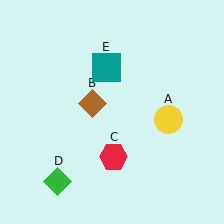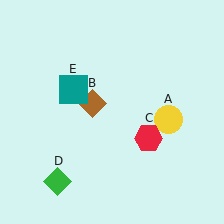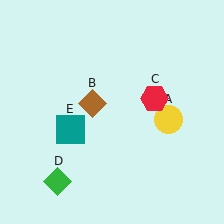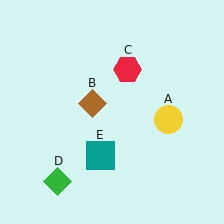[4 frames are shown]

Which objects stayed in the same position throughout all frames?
Yellow circle (object A) and brown diamond (object B) and green diamond (object D) remained stationary.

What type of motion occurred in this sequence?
The red hexagon (object C), teal square (object E) rotated counterclockwise around the center of the scene.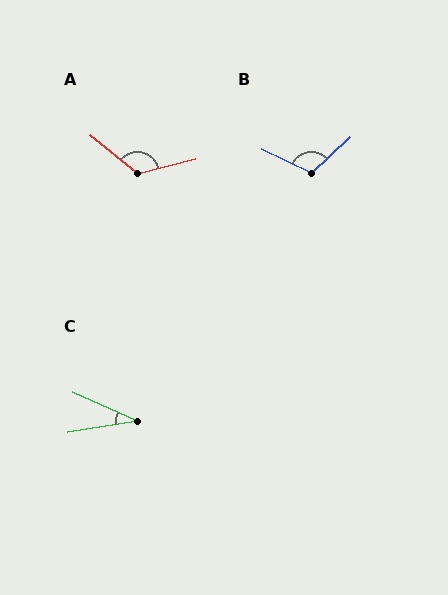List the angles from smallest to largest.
C (33°), B (110°), A (126°).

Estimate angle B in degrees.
Approximately 110 degrees.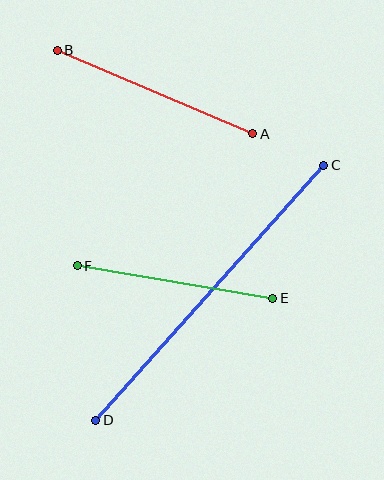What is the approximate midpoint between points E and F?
The midpoint is at approximately (175, 282) pixels.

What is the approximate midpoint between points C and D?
The midpoint is at approximately (210, 293) pixels.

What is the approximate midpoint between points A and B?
The midpoint is at approximately (155, 92) pixels.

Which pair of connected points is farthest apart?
Points C and D are farthest apart.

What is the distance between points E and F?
The distance is approximately 198 pixels.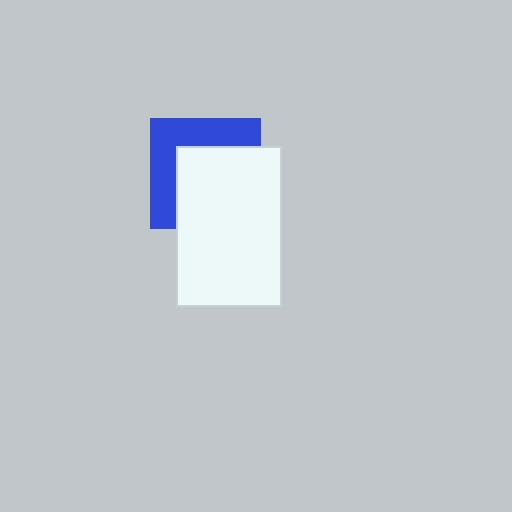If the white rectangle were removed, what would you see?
You would see the complete blue square.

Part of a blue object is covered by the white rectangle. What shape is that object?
It is a square.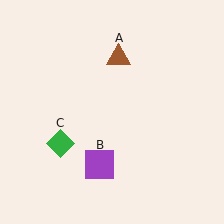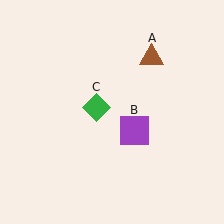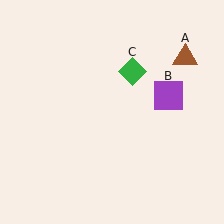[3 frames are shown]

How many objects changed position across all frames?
3 objects changed position: brown triangle (object A), purple square (object B), green diamond (object C).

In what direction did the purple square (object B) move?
The purple square (object B) moved up and to the right.